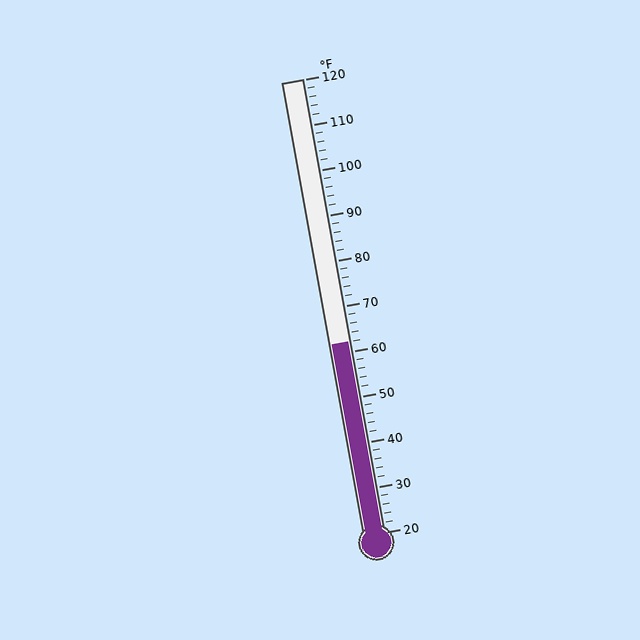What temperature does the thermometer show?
The thermometer shows approximately 62°F.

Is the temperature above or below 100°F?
The temperature is below 100°F.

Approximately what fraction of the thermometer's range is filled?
The thermometer is filled to approximately 40% of its range.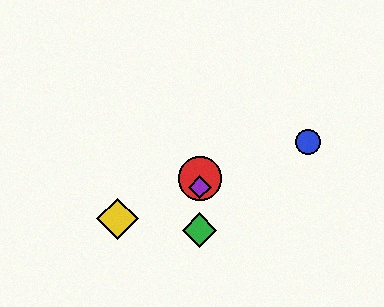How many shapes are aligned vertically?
3 shapes (the red circle, the green diamond, the purple diamond) are aligned vertically.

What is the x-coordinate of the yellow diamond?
The yellow diamond is at x≈117.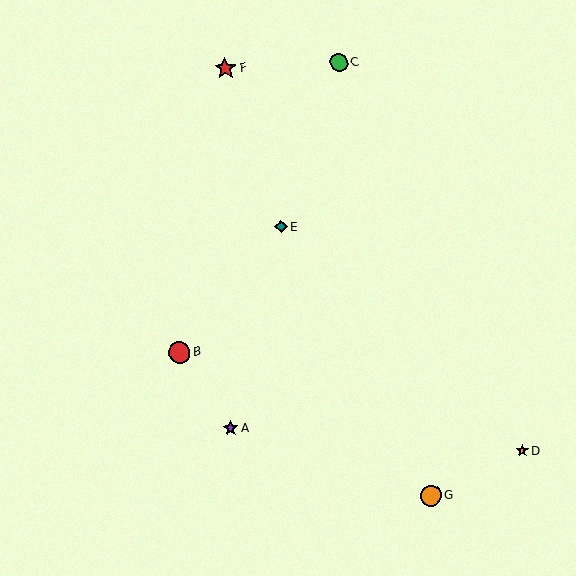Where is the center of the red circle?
The center of the red circle is at (179, 352).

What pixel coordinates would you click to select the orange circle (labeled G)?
Click at (431, 495) to select the orange circle G.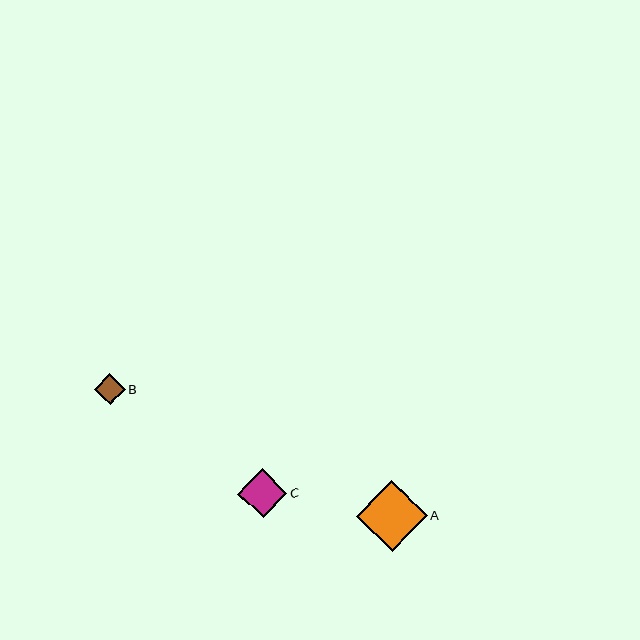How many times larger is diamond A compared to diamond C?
Diamond A is approximately 1.4 times the size of diamond C.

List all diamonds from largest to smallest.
From largest to smallest: A, C, B.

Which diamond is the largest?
Diamond A is the largest with a size of approximately 71 pixels.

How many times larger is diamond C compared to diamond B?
Diamond C is approximately 1.6 times the size of diamond B.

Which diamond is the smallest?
Diamond B is the smallest with a size of approximately 31 pixels.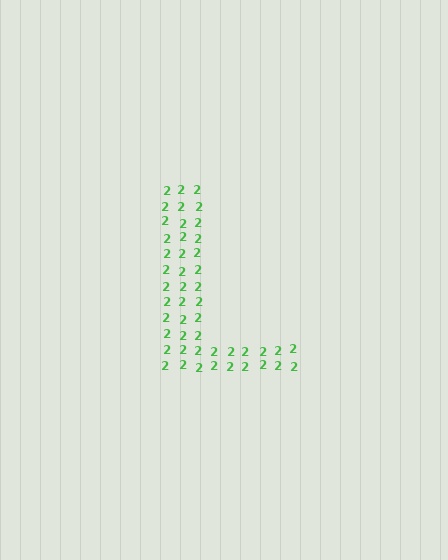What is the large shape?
The large shape is the letter L.